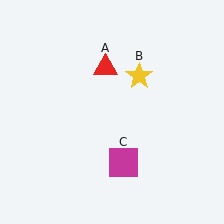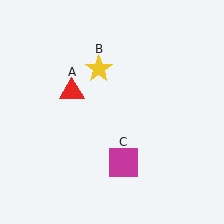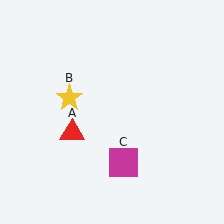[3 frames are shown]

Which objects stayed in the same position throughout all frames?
Magenta square (object C) remained stationary.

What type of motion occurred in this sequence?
The red triangle (object A), yellow star (object B) rotated counterclockwise around the center of the scene.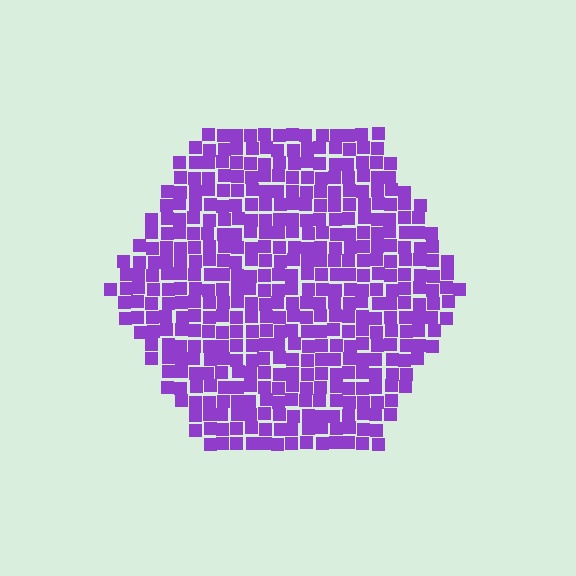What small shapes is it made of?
It is made of small squares.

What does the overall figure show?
The overall figure shows a hexagon.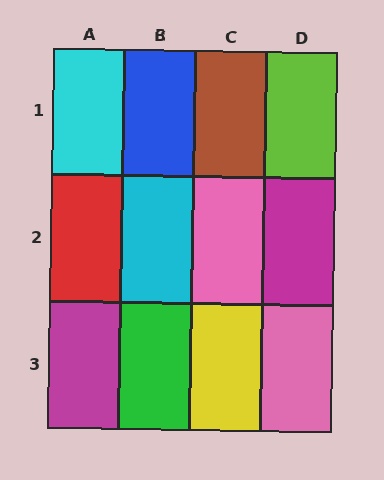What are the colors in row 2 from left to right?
Red, cyan, pink, magenta.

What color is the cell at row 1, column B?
Blue.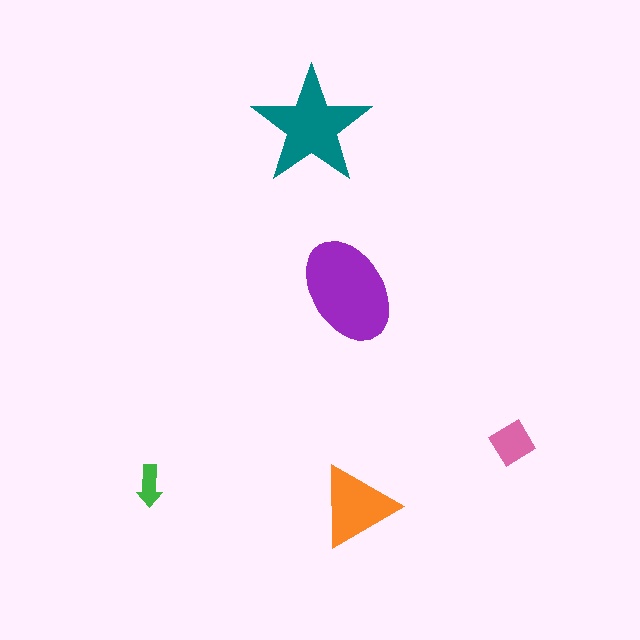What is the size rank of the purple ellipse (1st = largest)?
1st.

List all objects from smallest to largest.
The green arrow, the pink diamond, the orange triangle, the teal star, the purple ellipse.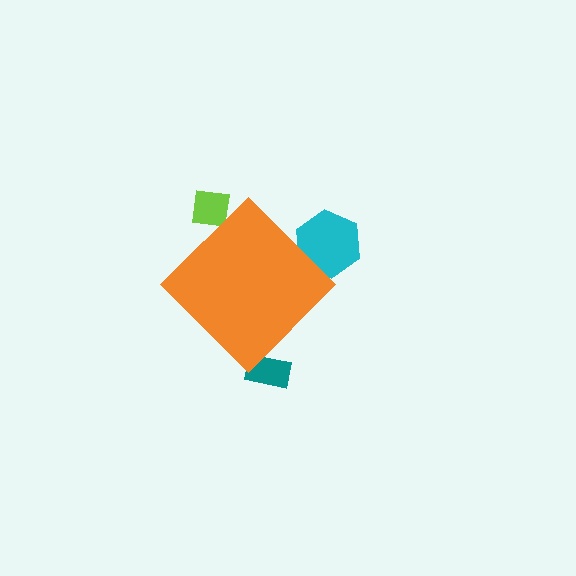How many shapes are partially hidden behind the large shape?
3 shapes are partially hidden.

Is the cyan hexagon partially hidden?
Yes, the cyan hexagon is partially hidden behind the orange diamond.